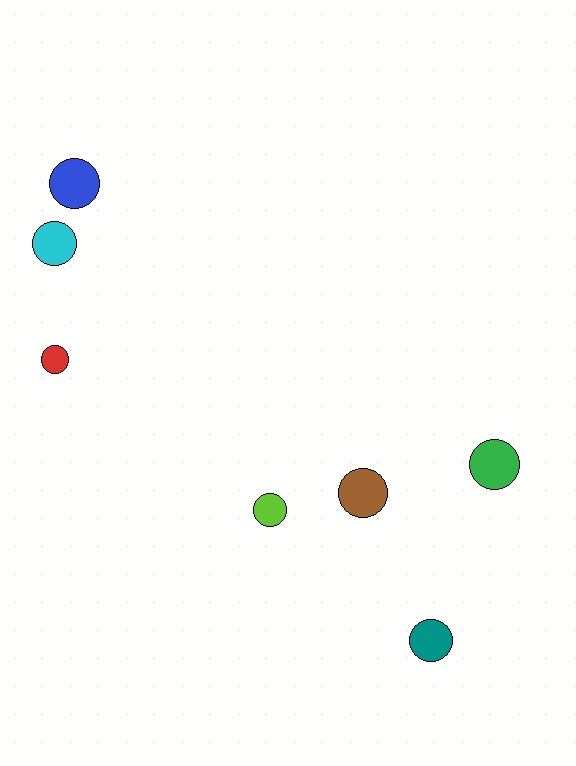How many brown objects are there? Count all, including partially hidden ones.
There is 1 brown object.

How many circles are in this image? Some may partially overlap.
There are 7 circles.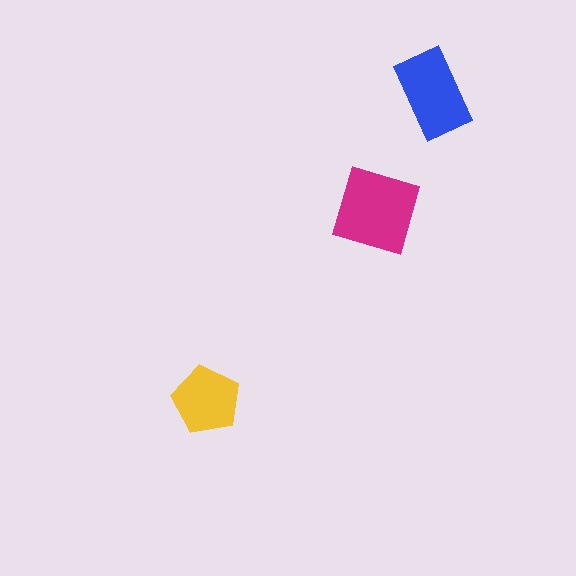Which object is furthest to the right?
The blue rectangle is rightmost.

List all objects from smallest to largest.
The yellow pentagon, the blue rectangle, the magenta square.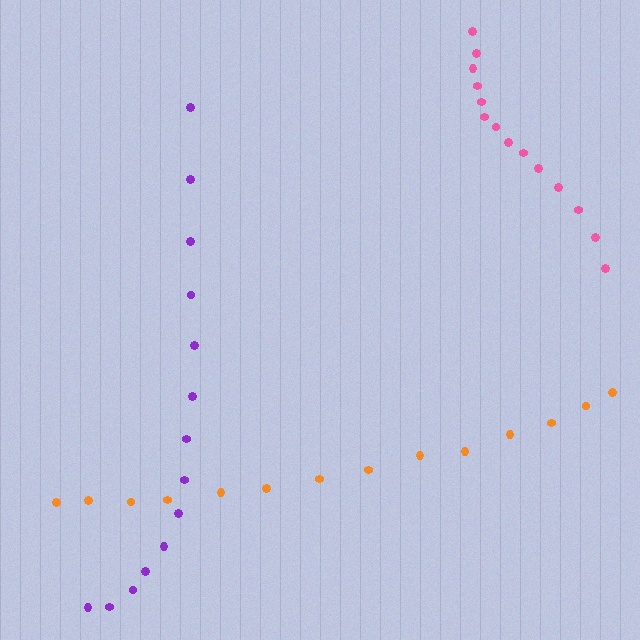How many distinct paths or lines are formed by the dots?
There are 3 distinct paths.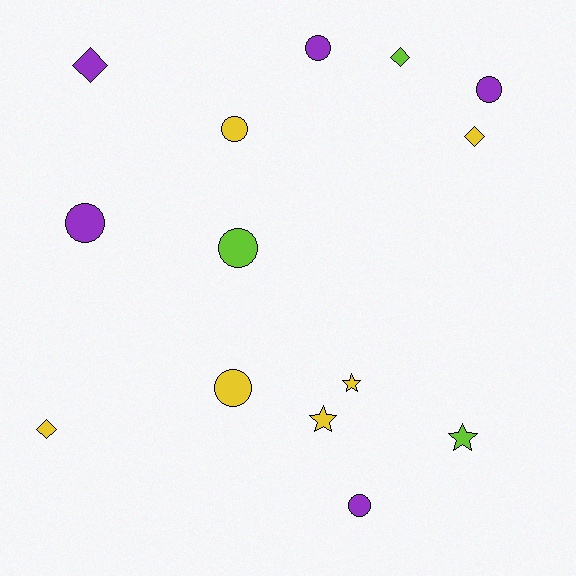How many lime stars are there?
There is 1 lime star.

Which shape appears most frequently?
Circle, with 7 objects.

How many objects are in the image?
There are 14 objects.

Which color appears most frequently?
Yellow, with 6 objects.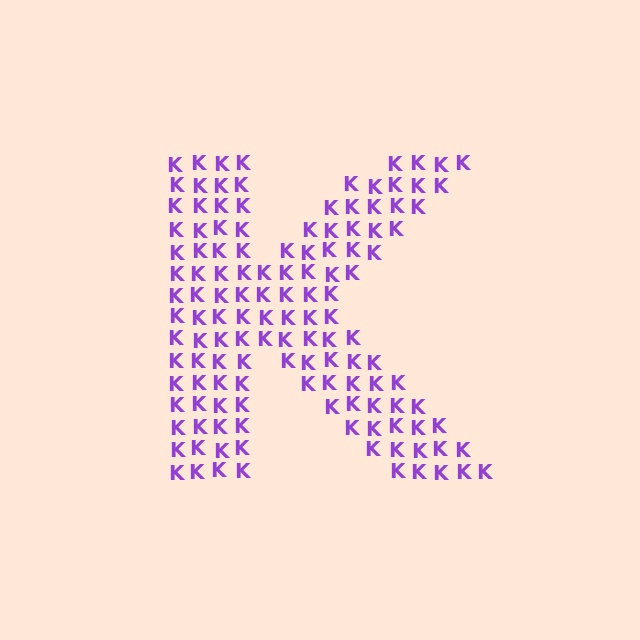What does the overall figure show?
The overall figure shows the letter K.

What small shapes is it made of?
It is made of small letter K's.